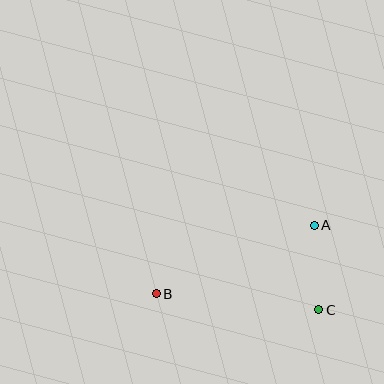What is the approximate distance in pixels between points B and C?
The distance between B and C is approximately 163 pixels.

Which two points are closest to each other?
Points A and C are closest to each other.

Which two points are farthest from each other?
Points A and B are farthest from each other.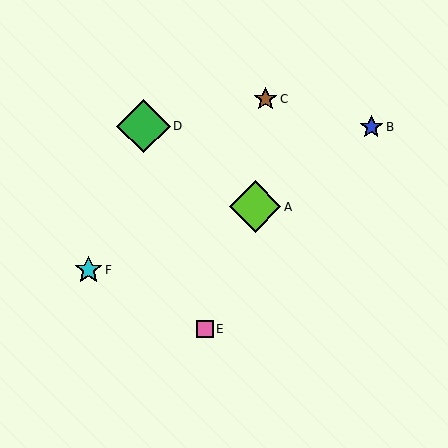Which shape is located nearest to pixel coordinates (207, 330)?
The pink square (labeled E) at (205, 329) is nearest to that location.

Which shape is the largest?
The green diamond (labeled D) is the largest.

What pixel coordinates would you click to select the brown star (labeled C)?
Click at (265, 99) to select the brown star C.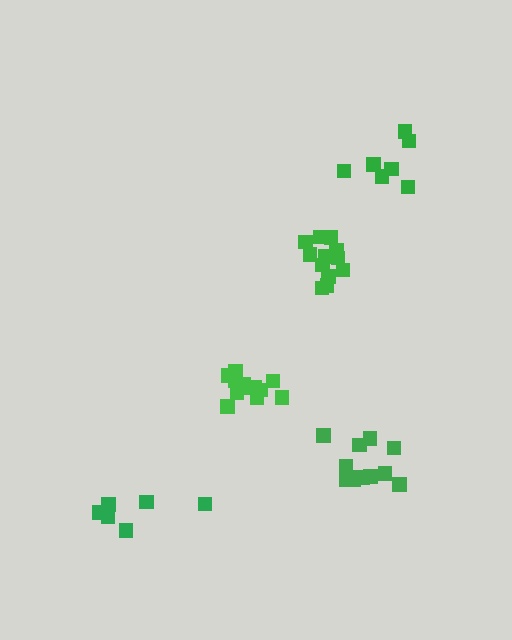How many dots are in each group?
Group 1: 12 dots, Group 2: 12 dots, Group 3: 6 dots, Group 4: 7 dots, Group 5: 12 dots (49 total).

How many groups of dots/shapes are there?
There are 5 groups.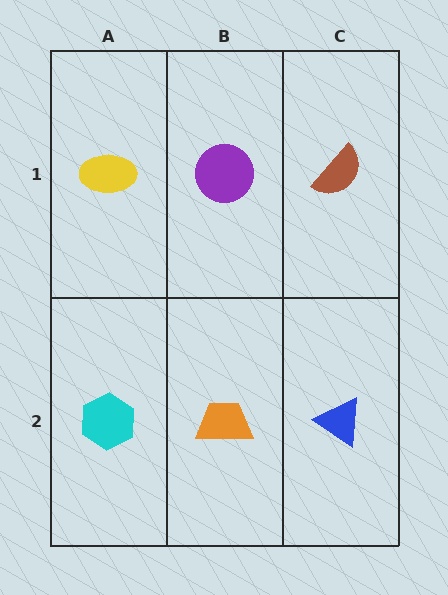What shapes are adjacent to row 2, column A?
A yellow ellipse (row 1, column A), an orange trapezoid (row 2, column B).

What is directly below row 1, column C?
A blue triangle.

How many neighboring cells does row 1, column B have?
3.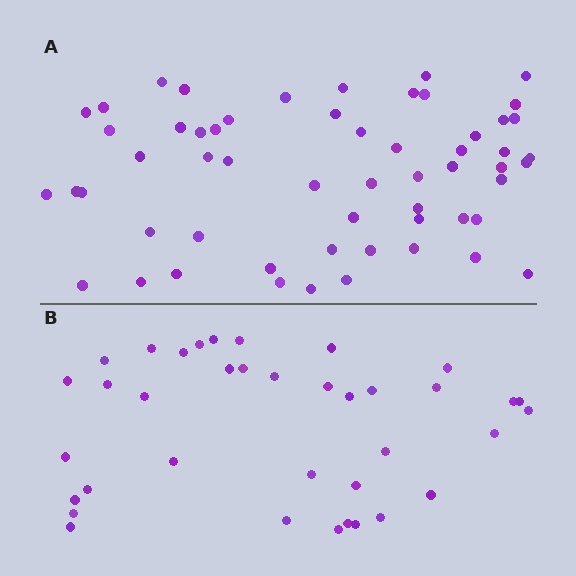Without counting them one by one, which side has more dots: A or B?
Region A (the top region) has more dots.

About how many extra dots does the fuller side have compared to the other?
Region A has approximately 20 more dots than region B.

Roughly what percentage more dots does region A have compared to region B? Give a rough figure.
About 55% more.